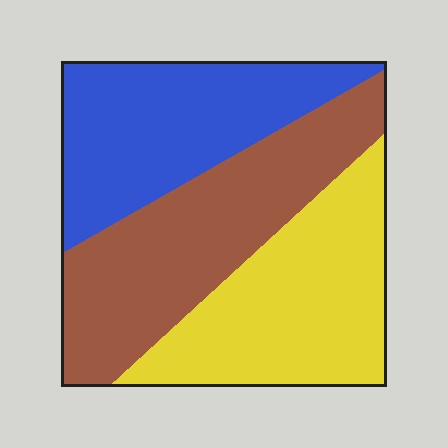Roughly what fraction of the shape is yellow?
Yellow covers 34% of the shape.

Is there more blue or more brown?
Brown.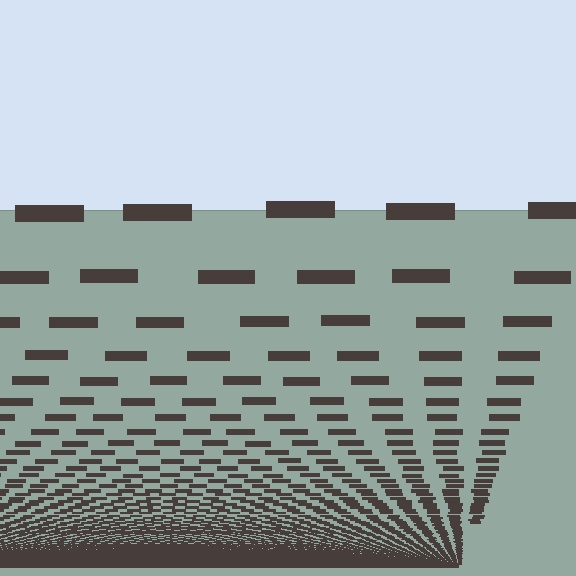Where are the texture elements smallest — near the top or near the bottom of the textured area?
Near the bottom.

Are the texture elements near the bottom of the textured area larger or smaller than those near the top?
Smaller. The gradient is inverted — elements near the bottom are smaller and denser.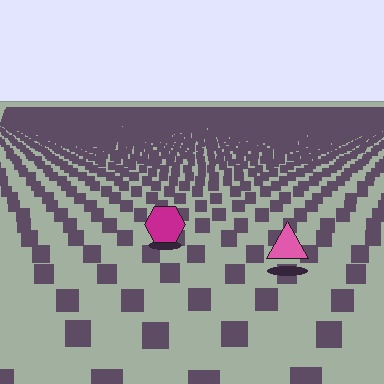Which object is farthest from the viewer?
The magenta hexagon is farthest from the viewer. It appears smaller and the ground texture around it is denser.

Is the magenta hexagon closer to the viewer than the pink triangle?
No. The pink triangle is closer — you can tell from the texture gradient: the ground texture is coarser near it.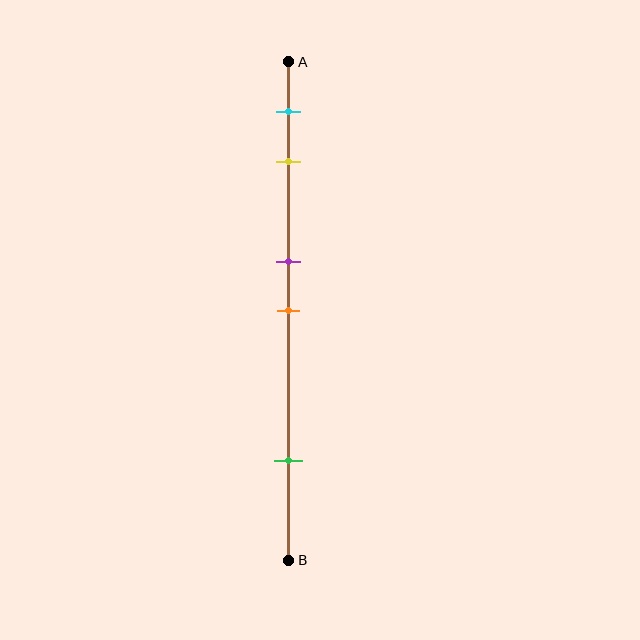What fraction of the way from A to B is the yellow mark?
The yellow mark is approximately 20% (0.2) of the way from A to B.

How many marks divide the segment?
There are 5 marks dividing the segment.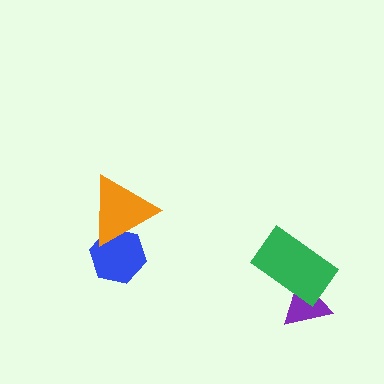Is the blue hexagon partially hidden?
Yes, it is partially covered by another shape.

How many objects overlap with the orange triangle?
1 object overlaps with the orange triangle.